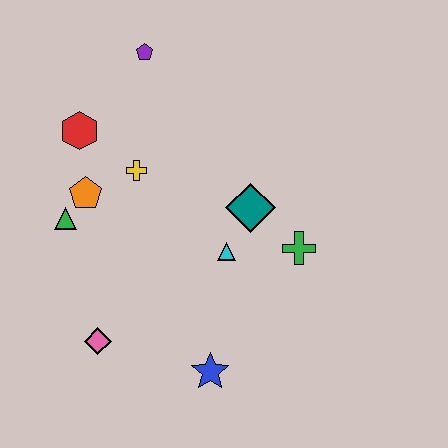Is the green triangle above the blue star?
Yes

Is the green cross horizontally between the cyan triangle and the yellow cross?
No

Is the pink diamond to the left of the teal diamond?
Yes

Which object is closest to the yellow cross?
The orange pentagon is closest to the yellow cross.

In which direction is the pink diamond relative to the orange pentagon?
The pink diamond is below the orange pentagon.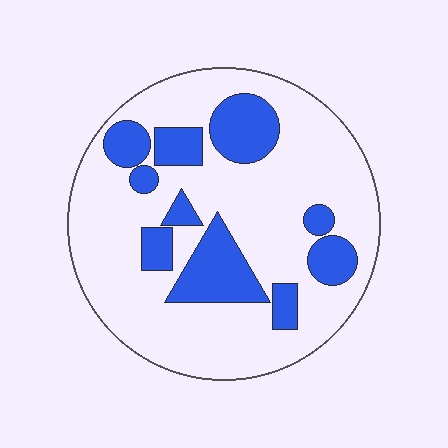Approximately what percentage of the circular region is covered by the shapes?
Approximately 25%.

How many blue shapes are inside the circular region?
10.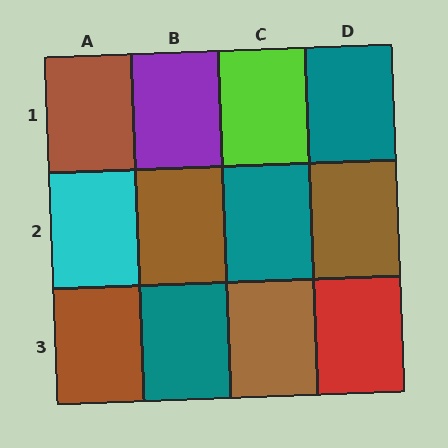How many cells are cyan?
1 cell is cyan.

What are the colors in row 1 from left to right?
Brown, purple, lime, teal.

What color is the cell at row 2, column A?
Cyan.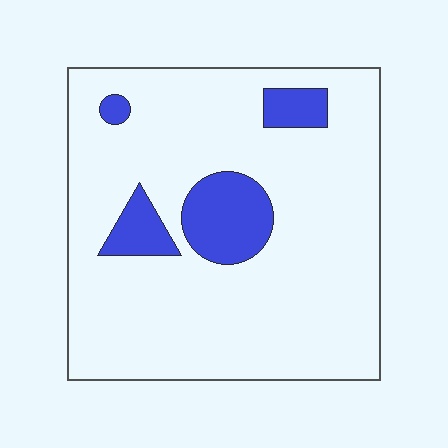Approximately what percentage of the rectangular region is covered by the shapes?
Approximately 15%.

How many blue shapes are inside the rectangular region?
4.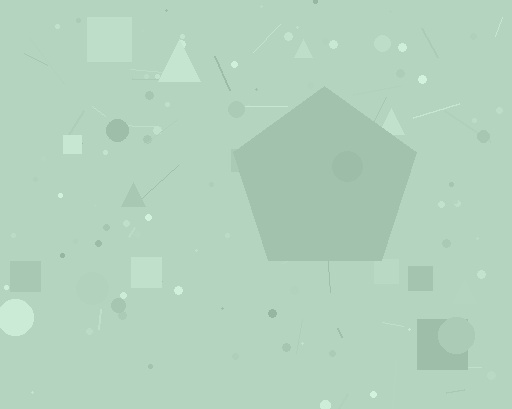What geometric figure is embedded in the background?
A pentagon is embedded in the background.